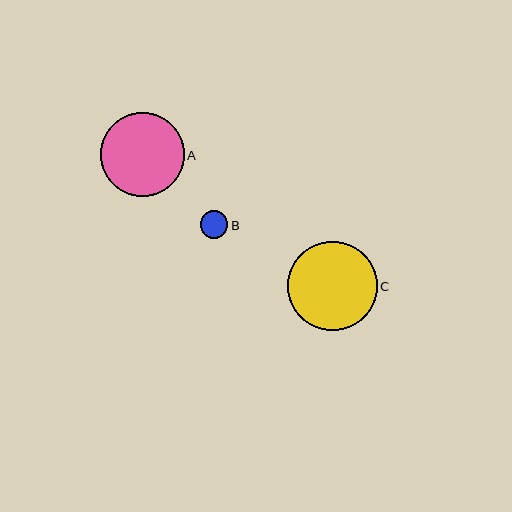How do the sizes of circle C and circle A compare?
Circle C and circle A are approximately the same size.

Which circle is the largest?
Circle C is the largest with a size of approximately 89 pixels.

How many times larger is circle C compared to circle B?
Circle C is approximately 3.2 times the size of circle B.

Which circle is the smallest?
Circle B is the smallest with a size of approximately 28 pixels.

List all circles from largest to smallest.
From largest to smallest: C, A, B.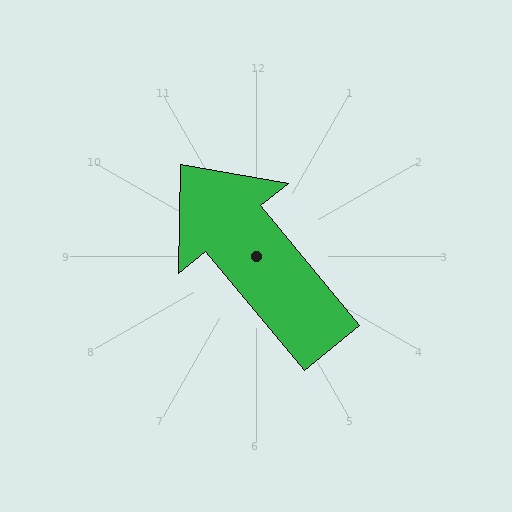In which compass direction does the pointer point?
Northwest.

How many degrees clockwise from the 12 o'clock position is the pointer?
Approximately 320 degrees.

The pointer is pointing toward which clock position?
Roughly 11 o'clock.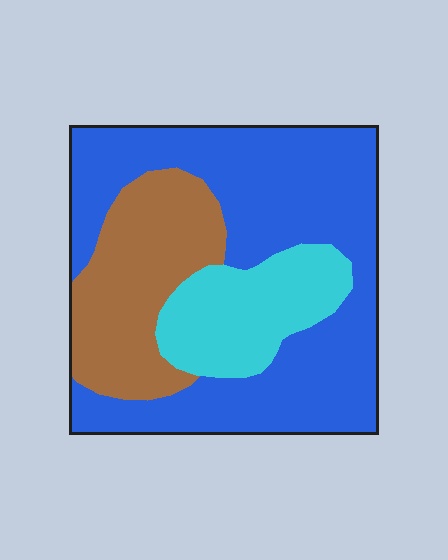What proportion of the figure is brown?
Brown covers about 25% of the figure.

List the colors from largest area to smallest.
From largest to smallest: blue, brown, cyan.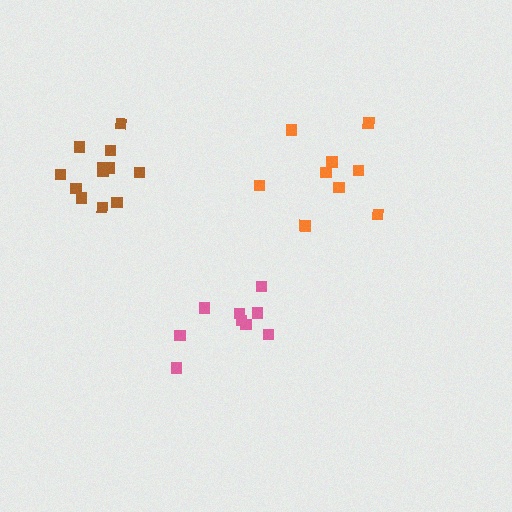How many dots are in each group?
Group 1: 9 dots, Group 2: 9 dots, Group 3: 12 dots (30 total).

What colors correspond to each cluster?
The clusters are colored: orange, pink, brown.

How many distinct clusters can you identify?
There are 3 distinct clusters.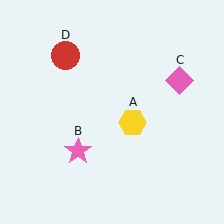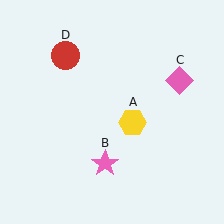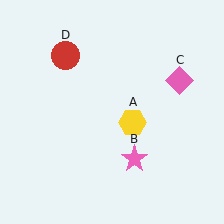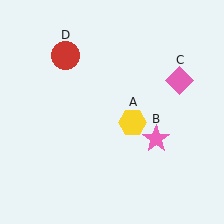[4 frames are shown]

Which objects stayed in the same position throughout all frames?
Yellow hexagon (object A) and pink diamond (object C) and red circle (object D) remained stationary.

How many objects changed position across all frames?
1 object changed position: pink star (object B).